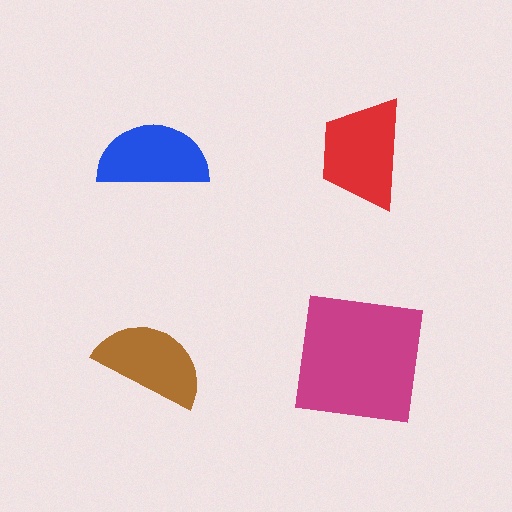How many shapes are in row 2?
2 shapes.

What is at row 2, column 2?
A magenta square.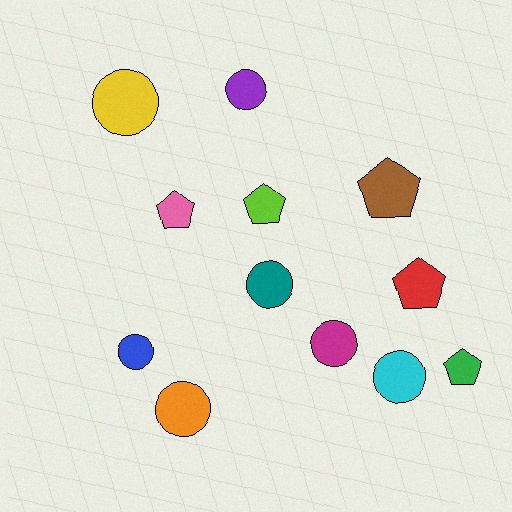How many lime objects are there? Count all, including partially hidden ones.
There is 1 lime object.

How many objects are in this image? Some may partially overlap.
There are 12 objects.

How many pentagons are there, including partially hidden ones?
There are 5 pentagons.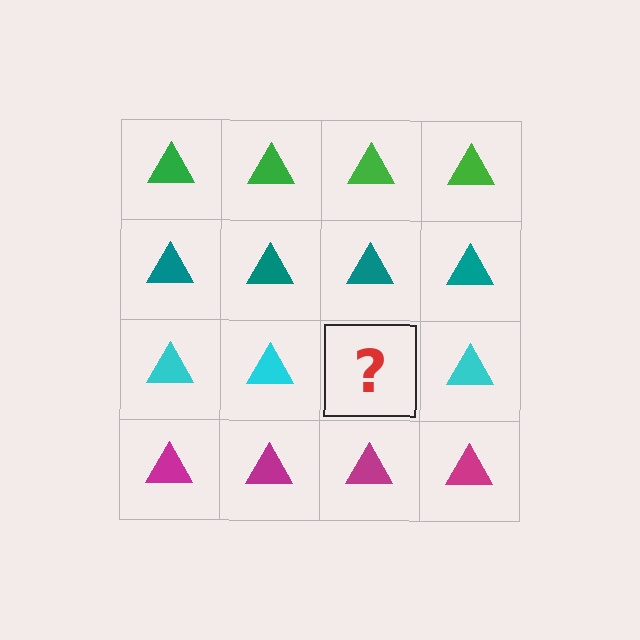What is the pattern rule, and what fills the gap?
The rule is that each row has a consistent color. The gap should be filled with a cyan triangle.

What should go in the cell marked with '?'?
The missing cell should contain a cyan triangle.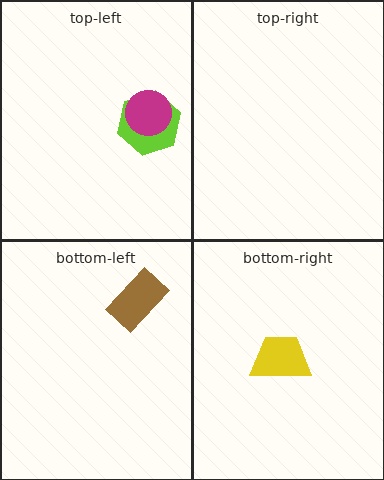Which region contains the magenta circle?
The top-left region.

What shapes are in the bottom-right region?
The yellow trapezoid.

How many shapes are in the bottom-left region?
1.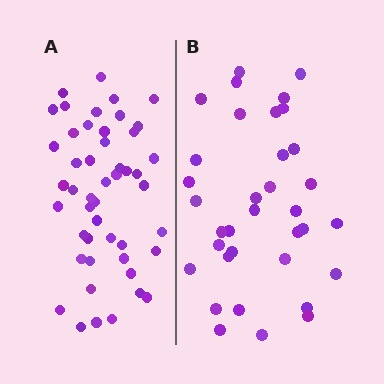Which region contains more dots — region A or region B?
Region A (the left region) has more dots.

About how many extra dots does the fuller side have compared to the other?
Region A has approximately 15 more dots than region B.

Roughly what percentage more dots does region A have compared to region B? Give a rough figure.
About 35% more.